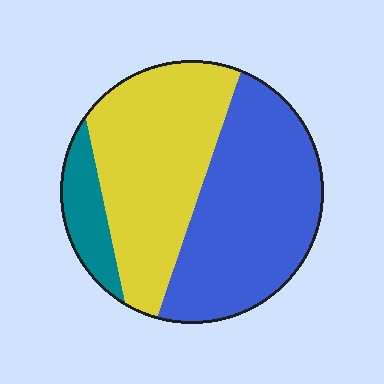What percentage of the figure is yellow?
Yellow covers about 45% of the figure.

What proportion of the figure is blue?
Blue covers roughly 45% of the figure.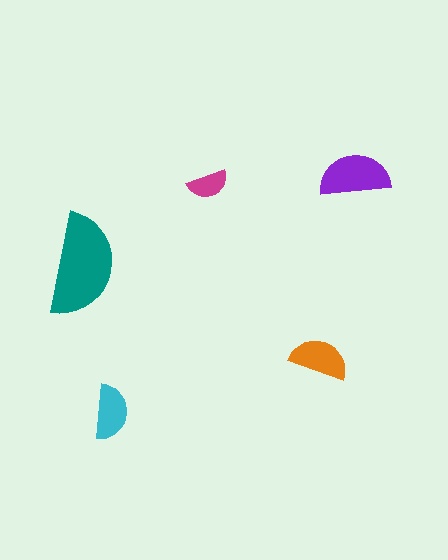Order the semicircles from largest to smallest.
the teal one, the purple one, the orange one, the cyan one, the magenta one.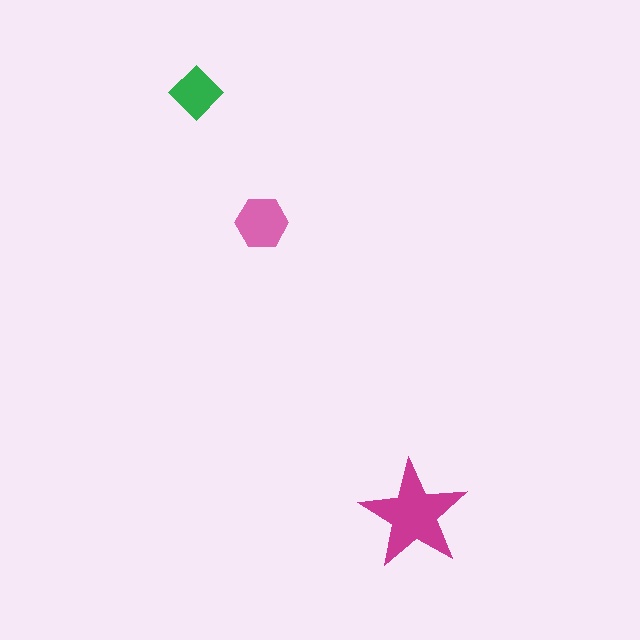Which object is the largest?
The magenta star.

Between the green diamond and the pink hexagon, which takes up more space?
The pink hexagon.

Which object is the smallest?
The green diamond.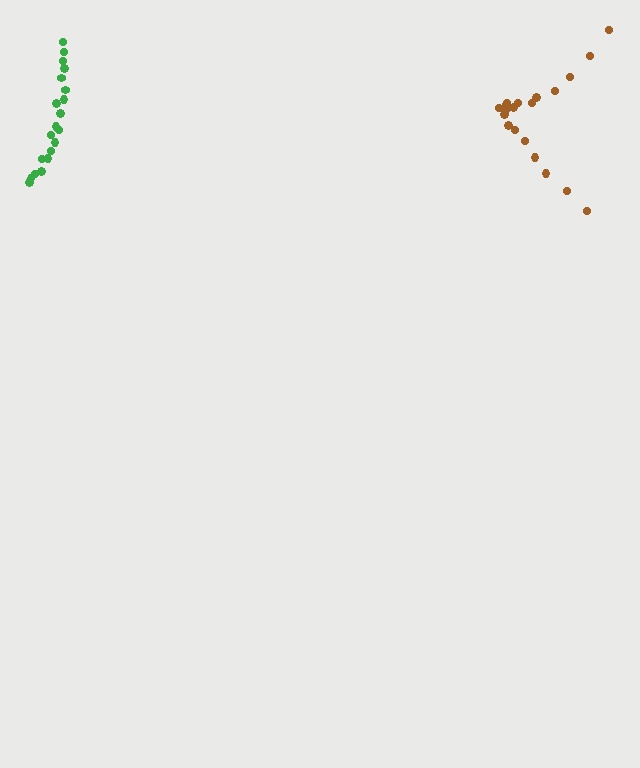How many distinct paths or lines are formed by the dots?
There are 2 distinct paths.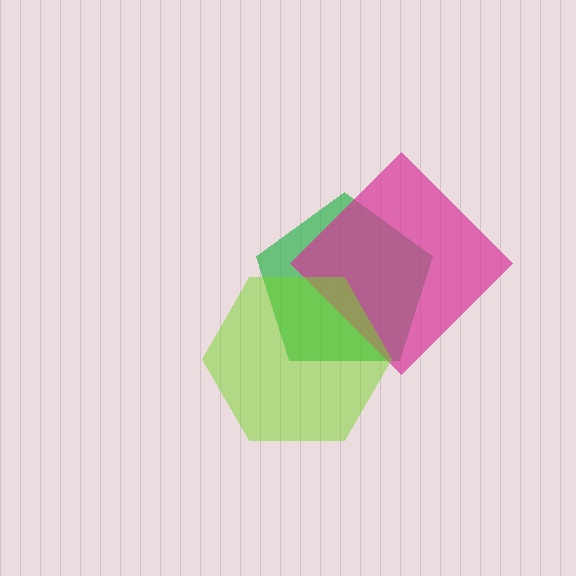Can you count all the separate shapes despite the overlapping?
Yes, there are 3 separate shapes.